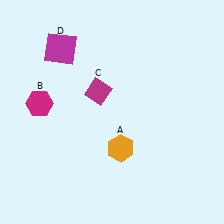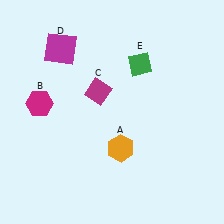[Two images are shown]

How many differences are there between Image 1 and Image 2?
There is 1 difference between the two images.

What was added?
A green diamond (E) was added in Image 2.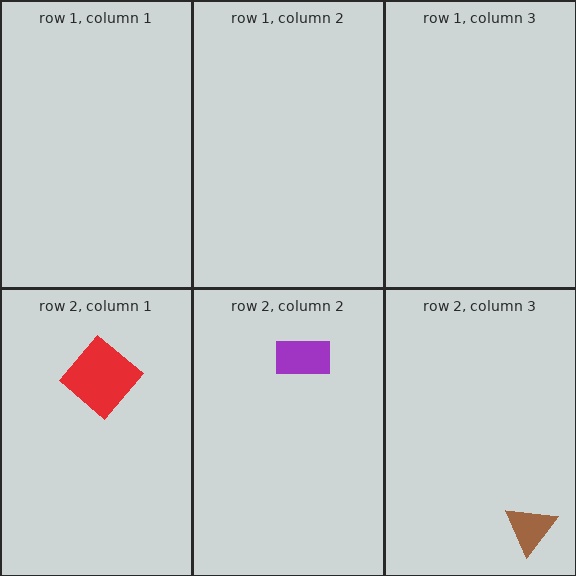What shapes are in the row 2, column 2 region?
The purple rectangle.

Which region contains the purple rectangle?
The row 2, column 2 region.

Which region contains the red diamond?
The row 2, column 1 region.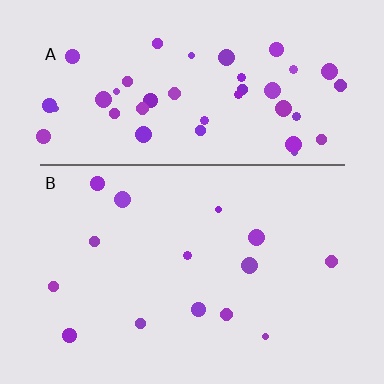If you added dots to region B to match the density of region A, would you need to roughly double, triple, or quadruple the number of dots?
Approximately triple.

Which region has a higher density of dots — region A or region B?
A (the top).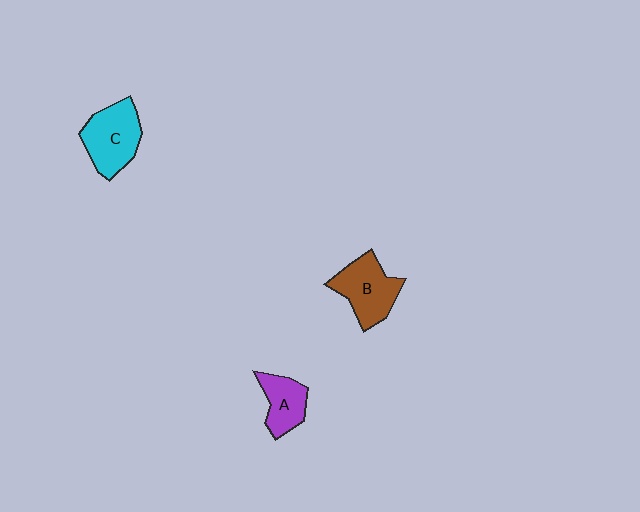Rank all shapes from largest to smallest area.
From largest to smallest: C (cyan), B (brown), A (purple).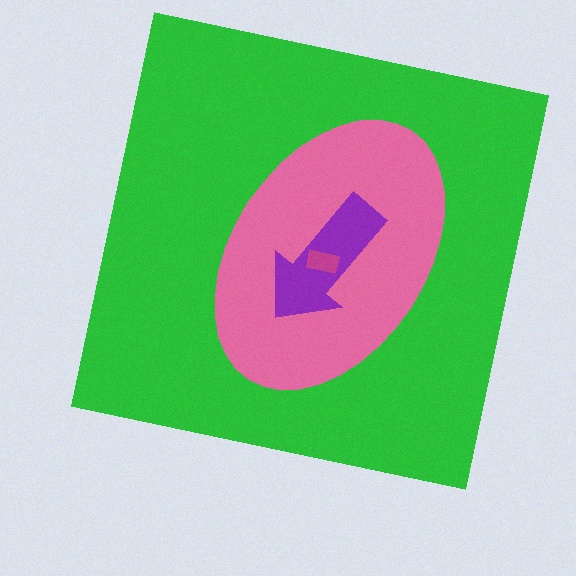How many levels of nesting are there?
4.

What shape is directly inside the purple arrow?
The magenta rectangle.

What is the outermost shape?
The green square.